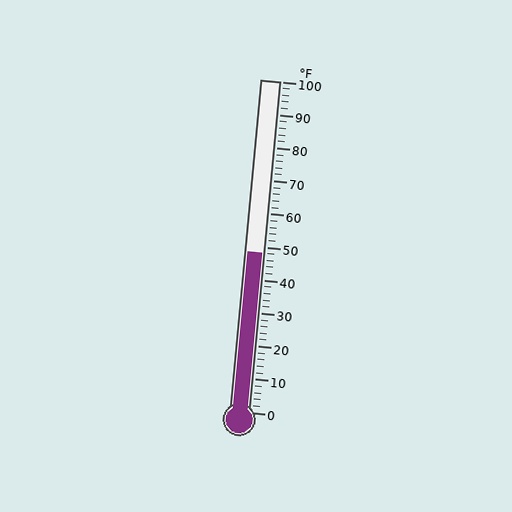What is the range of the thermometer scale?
The thermometer scale ranges from 0°F to 100°F.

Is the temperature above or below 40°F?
The temperature is above 40°F.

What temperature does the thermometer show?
The thermometer shows approximately 48°F.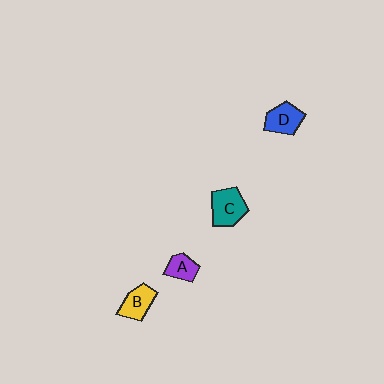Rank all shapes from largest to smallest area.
From largest to smallest: C (teal), D (blue), B (yellow), A (purple).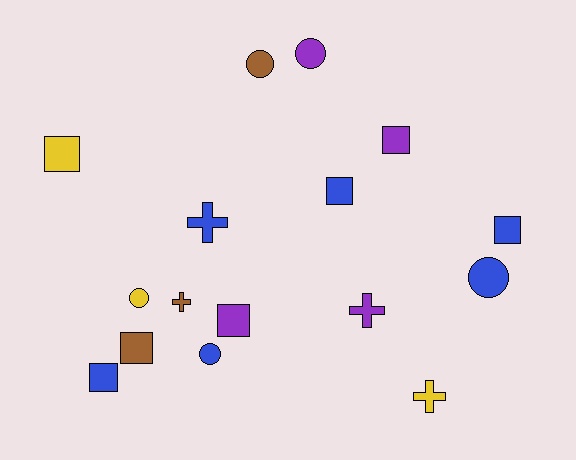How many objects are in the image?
There are 16 objects.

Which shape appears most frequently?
Square, with 7 objects.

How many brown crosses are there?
There is 1 brown cross.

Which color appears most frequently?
Blue, with 6 objects.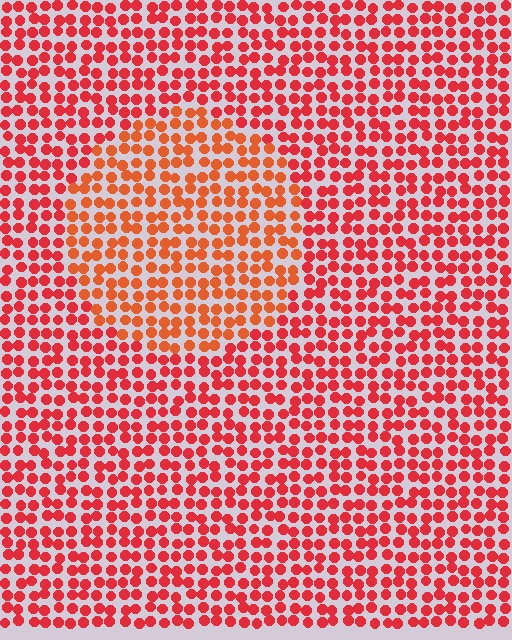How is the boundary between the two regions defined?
The boundary is defined purely by a slight shift in hue (about 21 degrees). Spacing, size, and orientation are identical on both sides.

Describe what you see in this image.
The image is filled with small red elements in a uniform arrangement. A circle-shaped region is visible where the elements are tinted to a slightly different hue, forming a subtle color boundary.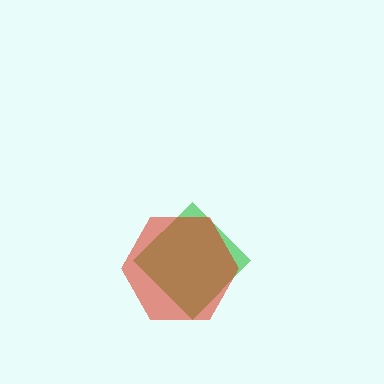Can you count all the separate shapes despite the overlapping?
Yes, there are 2 separate shapes.